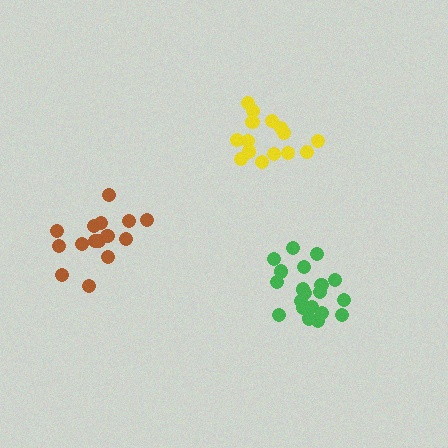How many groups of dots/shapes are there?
There are 3 groups.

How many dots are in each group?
Group 1: 15 dots, Group 2: 15 dots, Group 3: 20 dots (50 total).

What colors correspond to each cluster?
The clusters are colored: yellow, brown, green.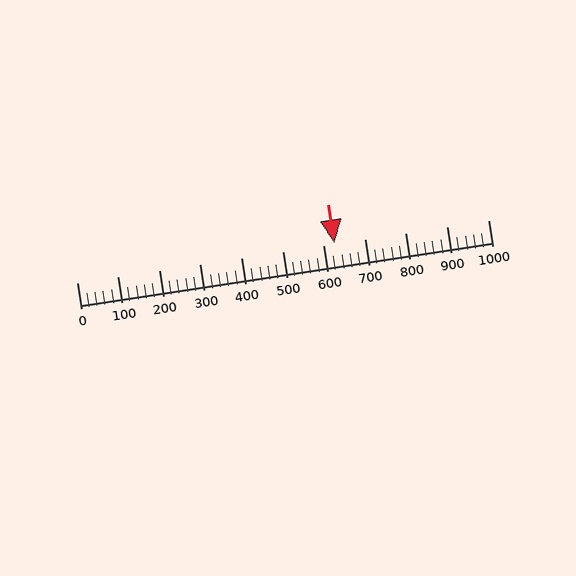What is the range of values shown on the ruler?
The ruler shows values from 0 to 1000.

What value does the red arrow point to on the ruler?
The red arrow points to approximately 626.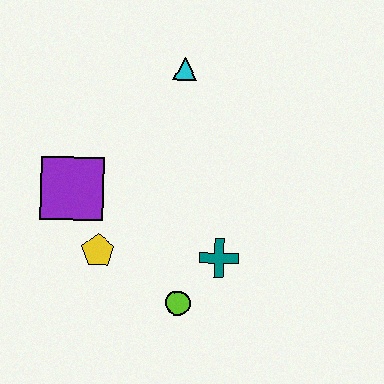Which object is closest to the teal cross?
The lime circle is closest to the teal cross.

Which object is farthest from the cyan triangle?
The lime circle is farthest from the cyan triangle.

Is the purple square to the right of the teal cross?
No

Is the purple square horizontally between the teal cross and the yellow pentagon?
No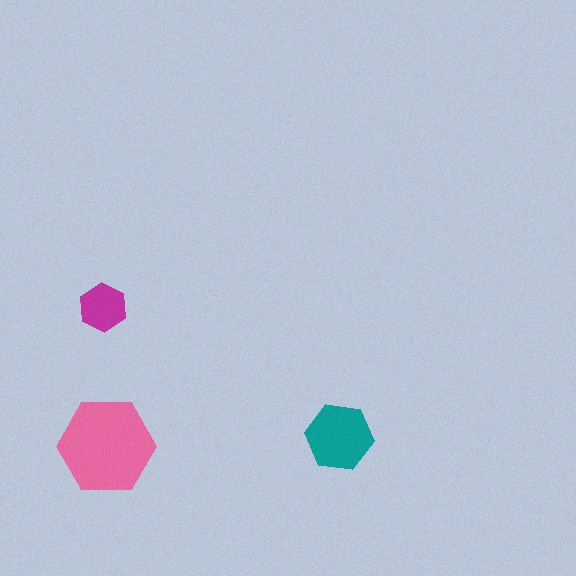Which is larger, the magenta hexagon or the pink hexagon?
The pink one.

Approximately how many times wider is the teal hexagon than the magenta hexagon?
About 1.5 times wider.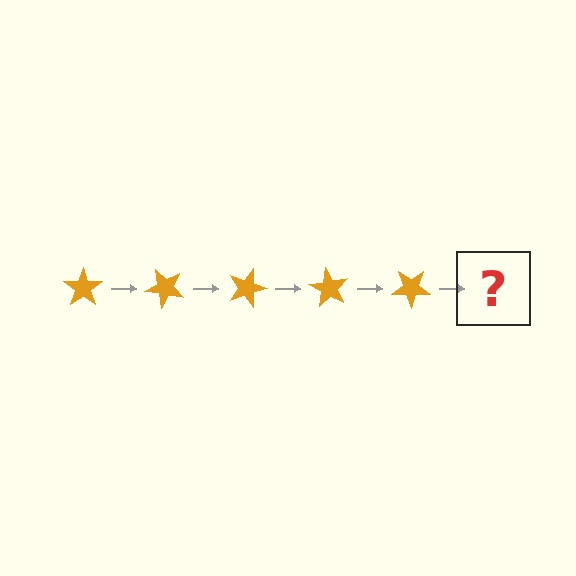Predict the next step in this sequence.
The next step is an orange star rotated 225 degrees.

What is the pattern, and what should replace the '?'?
The pattern is that the star rotates 45 degrees each step. The '?' should be an orange star rotated 225 degrees.